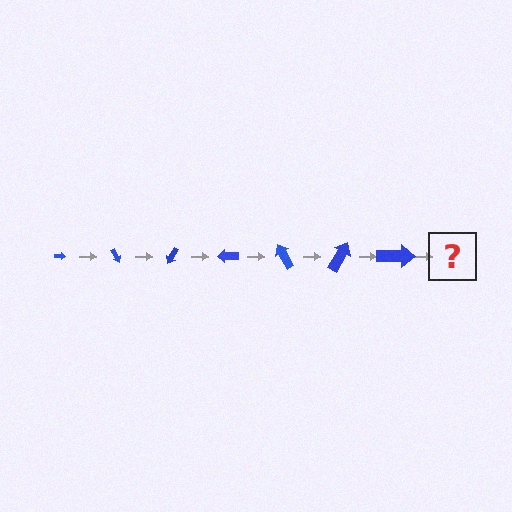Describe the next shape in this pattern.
It should be an arrow, larger than the previous one and rotated 420 degrees from the start.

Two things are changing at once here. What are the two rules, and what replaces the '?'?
The two rules are that the arrow grows larger each step and it rotates 60 degrees each step. The '?' should be an arrow, larger than the previous one and rotated 420 degrees from the start.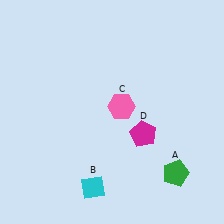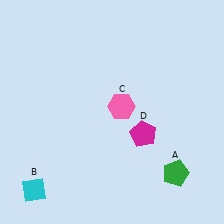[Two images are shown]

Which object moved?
The cyan diamond (B) moved left.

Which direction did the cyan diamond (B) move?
The cyan diamond (B) moved left.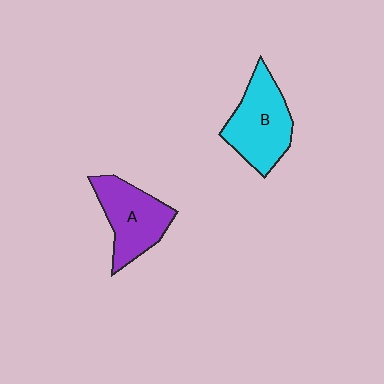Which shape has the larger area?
Shape B (cyan).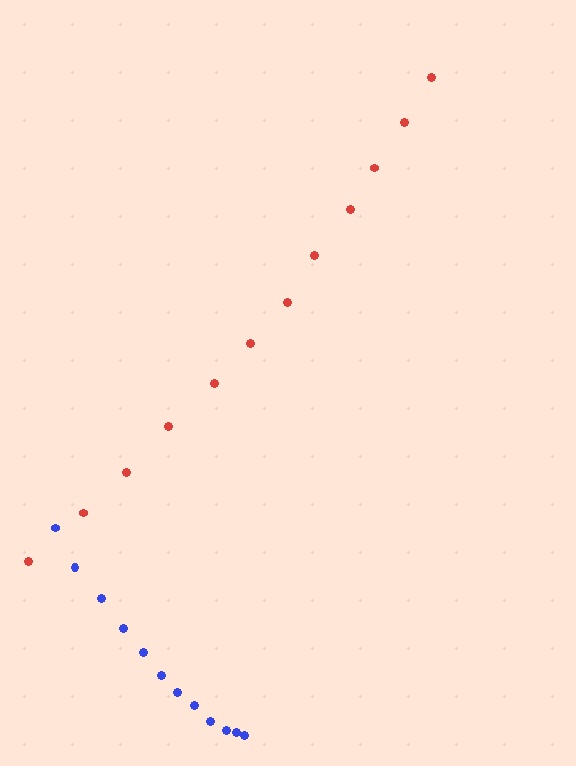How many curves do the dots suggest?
There are 2 distinct paths.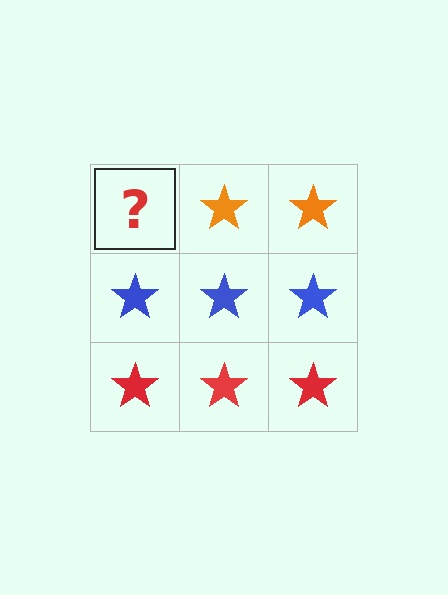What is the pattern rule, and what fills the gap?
The rule is that each row has a consistent color. The gap should be filled with an orange star.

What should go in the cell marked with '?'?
The missing cell should contain an orange star.